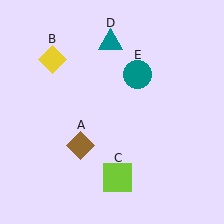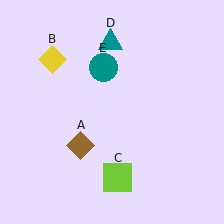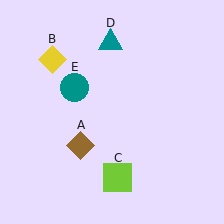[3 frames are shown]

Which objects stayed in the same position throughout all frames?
Brown diamond (object A) and yellow diamond (object B) and lime square (object C) and teal triangle (object D) remained stationary.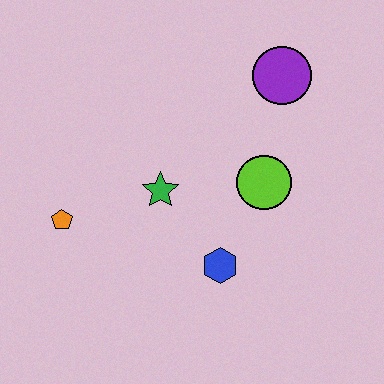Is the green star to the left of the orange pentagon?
No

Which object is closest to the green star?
The blue hexagon is closest to the green star.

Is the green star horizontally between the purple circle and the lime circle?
No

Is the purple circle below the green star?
No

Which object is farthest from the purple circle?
The orange pentagon is farthest from the purple circle.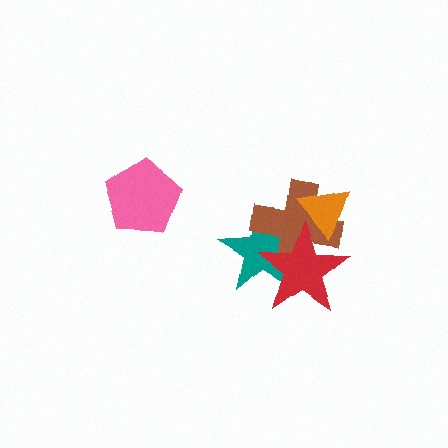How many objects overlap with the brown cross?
3 objects overlap with the brown cross.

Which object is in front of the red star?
The orange triangle is in front of the red star.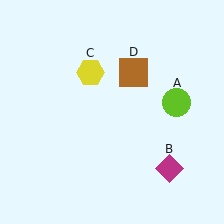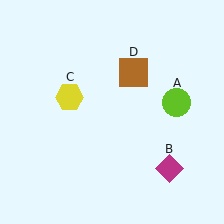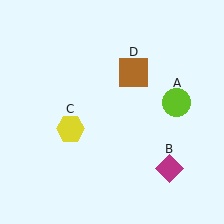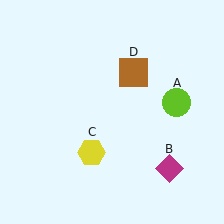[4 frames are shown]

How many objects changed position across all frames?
1 object changed position: yellow hexagon (object C).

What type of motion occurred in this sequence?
The yellow hexagon (object C) rotated counterclockwise around the center of the scene.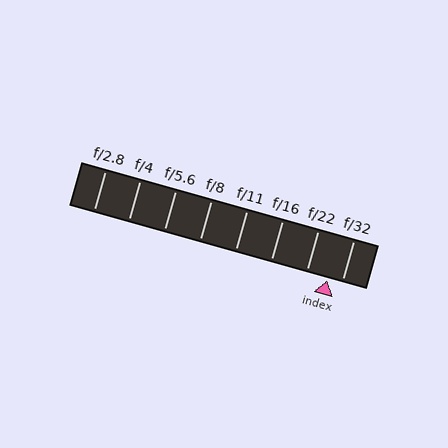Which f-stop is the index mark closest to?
The index mark is closest to f/32.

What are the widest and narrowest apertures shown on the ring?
The widest aperture shown is f/2.8 and the narrowest is f/32.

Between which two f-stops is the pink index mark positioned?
The index mark is between f/22 and f/32.